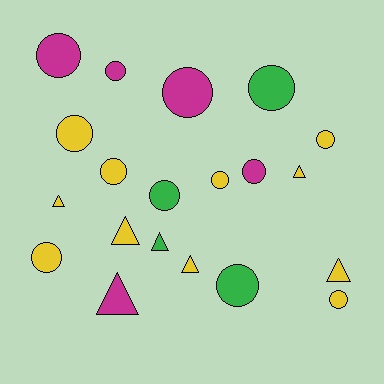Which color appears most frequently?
Yellow, with 11 objects.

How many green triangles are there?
There is 1 green triangle.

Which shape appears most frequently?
Circle, with 13 objects.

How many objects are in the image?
There are 20 objects.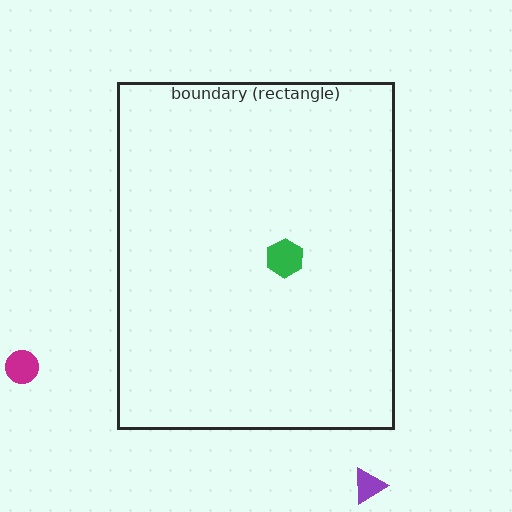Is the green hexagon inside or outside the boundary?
Inside.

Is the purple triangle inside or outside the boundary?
Outside.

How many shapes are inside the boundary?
1 inside, 2 outside.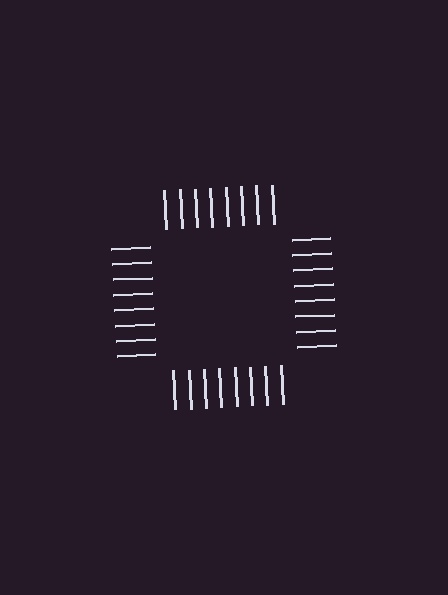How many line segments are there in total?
32 — 8 along each of the 4 edges.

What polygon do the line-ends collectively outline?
An illusory square — the line segments terminate on its edges but no continuous stroke is drawn.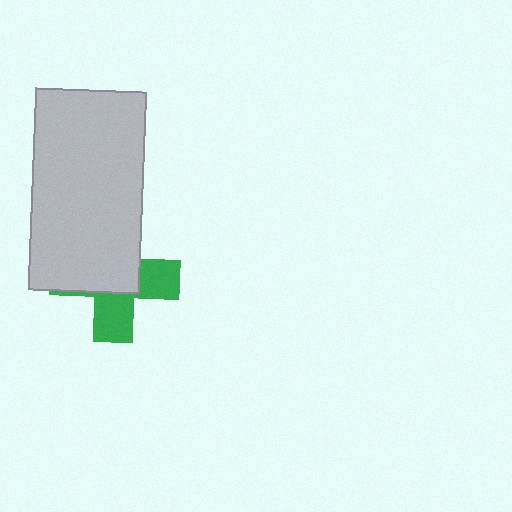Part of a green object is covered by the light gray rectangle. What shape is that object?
It is a cross.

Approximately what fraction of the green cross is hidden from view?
Roughly 58% of the green cross is hidden behind the light gray rectangle.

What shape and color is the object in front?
The object in front is a light gray rectangle.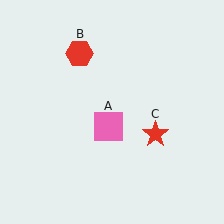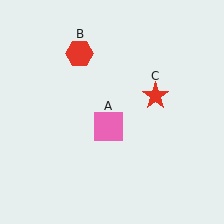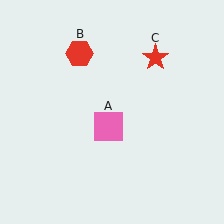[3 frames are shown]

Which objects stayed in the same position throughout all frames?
Pink square (object A) and red hexagon (object B) remained stationary.